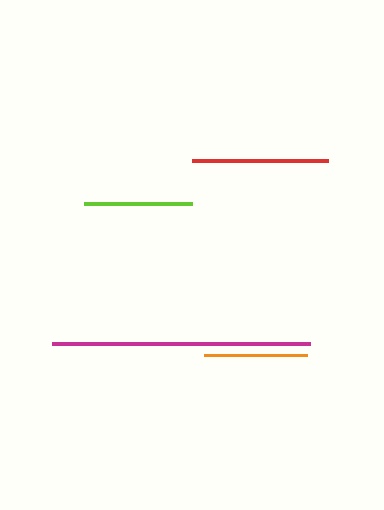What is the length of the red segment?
The red segment is approximately 136 pixels long.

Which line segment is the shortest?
The orange line is the shortest at approximately 103 pixels.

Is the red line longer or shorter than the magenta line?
The magenta line is longer than the red line.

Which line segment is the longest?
The magenta line is the longest at approximately 258 pixels.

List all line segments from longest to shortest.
From longest to shortest: magenta, red, lime, orange.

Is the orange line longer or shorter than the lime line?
The lime line is longer than the orange line.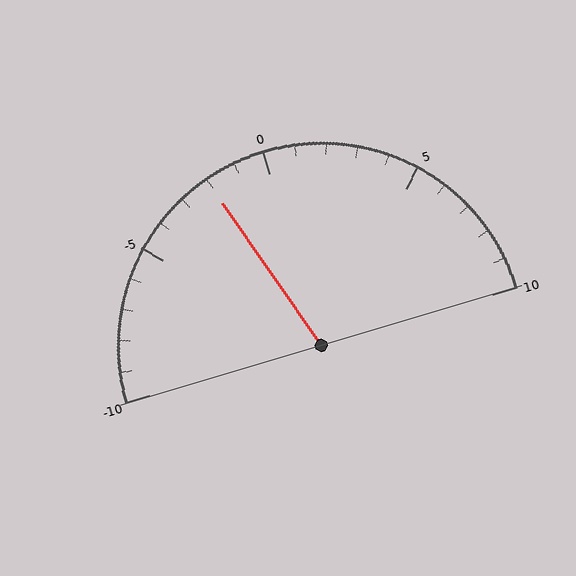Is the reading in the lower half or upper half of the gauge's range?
The reading is in the lower half of the range (-10 to 10).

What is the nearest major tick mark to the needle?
The nearest major tick mark is 0.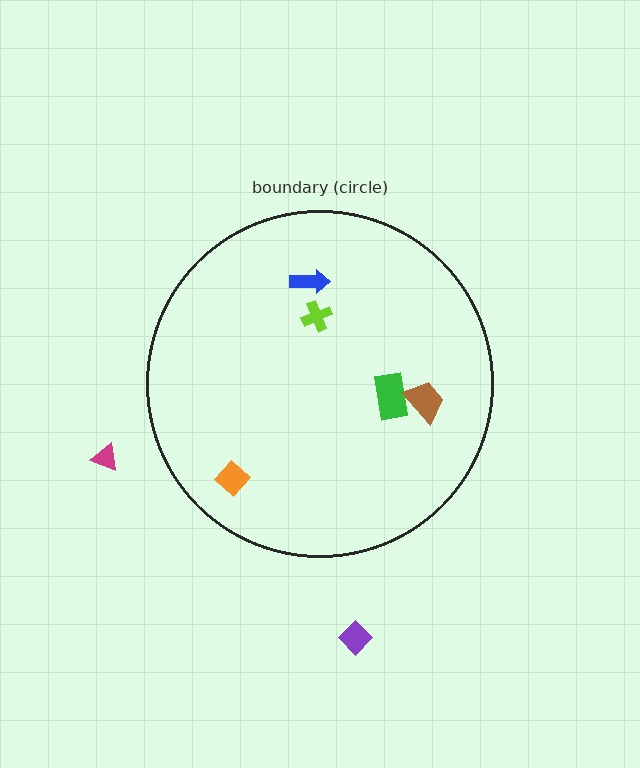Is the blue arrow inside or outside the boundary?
Inside.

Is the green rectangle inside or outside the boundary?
Inside.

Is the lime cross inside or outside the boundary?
Inside.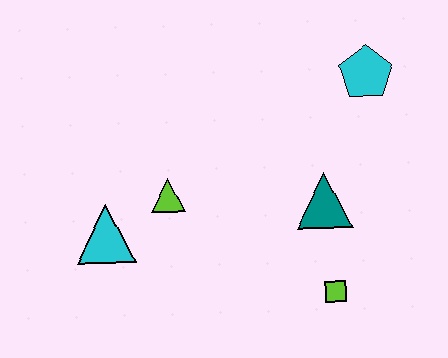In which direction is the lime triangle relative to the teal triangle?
The lime triangle is to the left of the teal triangle.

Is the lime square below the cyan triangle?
Yes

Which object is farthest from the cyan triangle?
The cyan pentagon is farthest from the cyan triangle.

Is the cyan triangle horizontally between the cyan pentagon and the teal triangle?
No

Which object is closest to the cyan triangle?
The lime triangle is closest to the cyan triangle.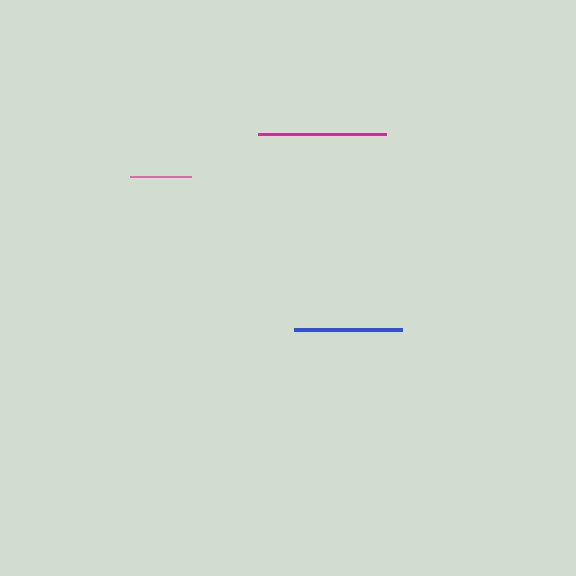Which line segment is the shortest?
The pink line is the shortest at approximately 61 pixels.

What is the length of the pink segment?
The pink segment is approximately 61 pixels long.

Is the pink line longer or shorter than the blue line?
The blue line is longer than the pink line.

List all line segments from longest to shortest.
From longest to shortest: magenta, blue, pink.